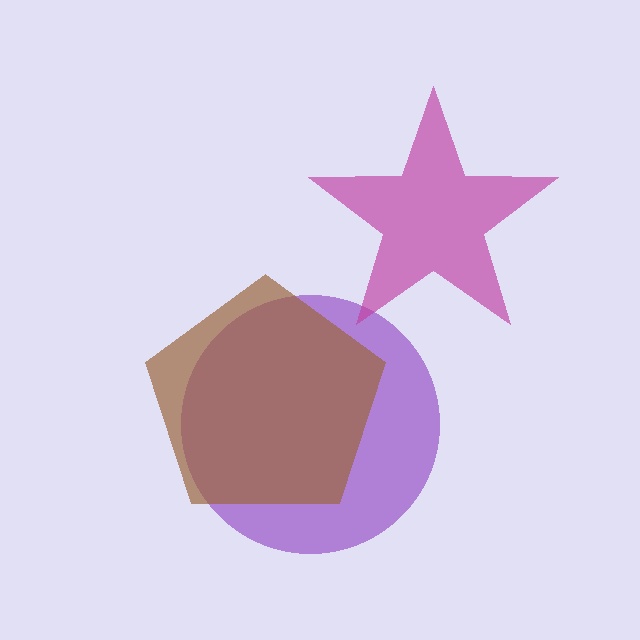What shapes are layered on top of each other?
The layered shapes are: a purple circle, a brown pentagon, a magenta star.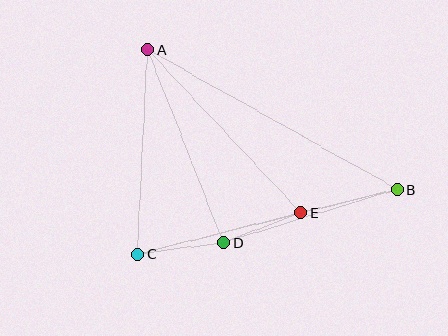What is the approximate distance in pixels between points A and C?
The distance between A and C is approximately 205 pixels.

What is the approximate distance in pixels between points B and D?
The distance between B and D is approximately 181 pixels.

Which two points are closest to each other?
Points D and E are closest to each other.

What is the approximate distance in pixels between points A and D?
The distance between A and D is approximately 208 pixels.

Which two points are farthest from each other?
Points A and B are farthest from each other.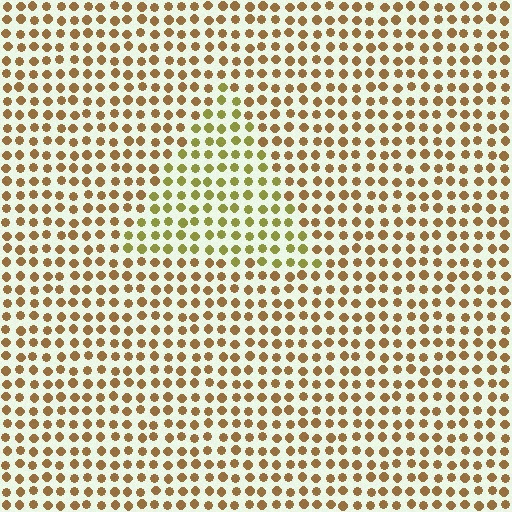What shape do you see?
I see a triangle.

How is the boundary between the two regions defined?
The boundary is defined purely by a slight shift in hue (about 33 degrees). Spacing, size, and orientation are identical on both sides.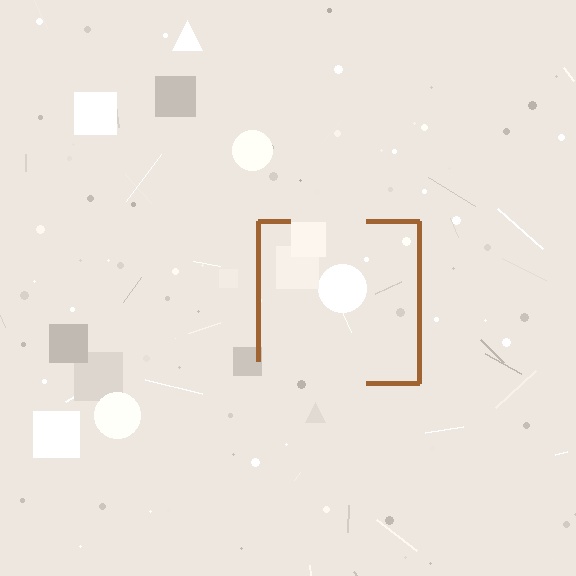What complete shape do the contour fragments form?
The contour fragments form a square.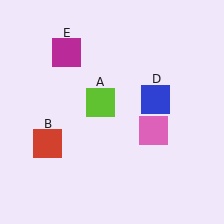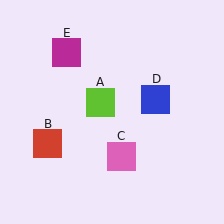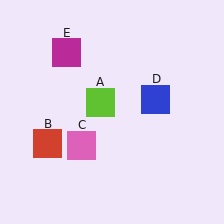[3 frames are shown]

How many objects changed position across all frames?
1 object changed position: pink square (object C).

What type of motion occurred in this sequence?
The pink square (object C) rotated clockwise around the center of the scene.